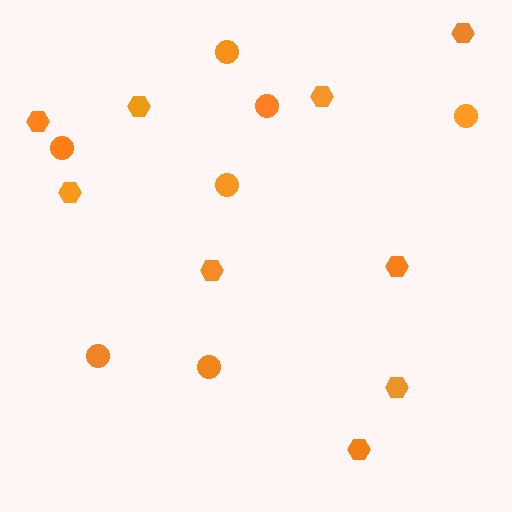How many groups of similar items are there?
There are 2 groups: one group of circles (7) and one group of hexagons (9).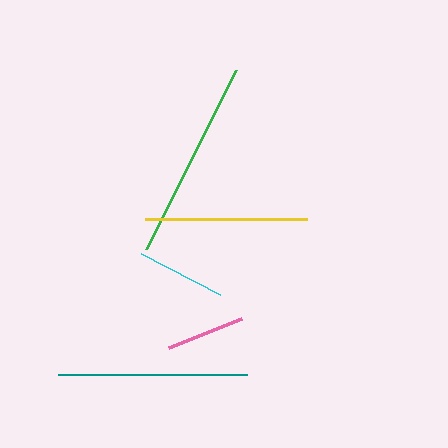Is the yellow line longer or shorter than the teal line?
The teal line is longer than the yellow line.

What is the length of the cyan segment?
The cyan segment is approximately 90 pixels long.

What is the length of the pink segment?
The pink segment is approximately 79 pixels long.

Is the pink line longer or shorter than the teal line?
The teal line is longer than the pink line.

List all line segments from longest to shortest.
From longest to shortest: green, teal, yellow, cyan, pink.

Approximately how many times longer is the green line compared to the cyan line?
The green line is approximately 2.2 times the length of the cyan line.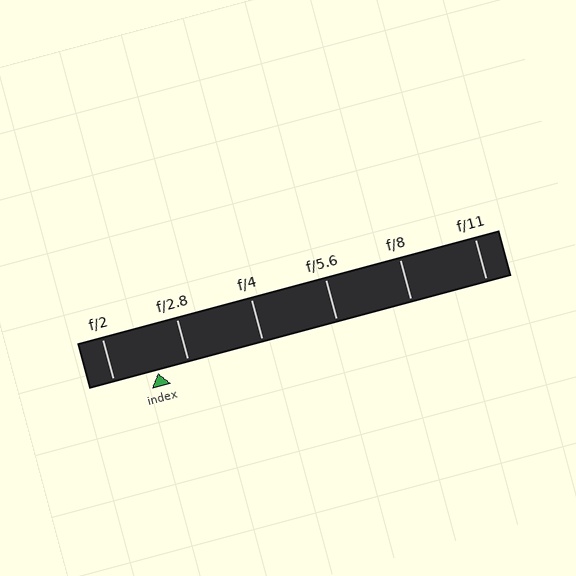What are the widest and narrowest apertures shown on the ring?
The widest aperture shown is f/2 and the narrowest is f/11.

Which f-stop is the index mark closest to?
The index mark is closest to f/2.8.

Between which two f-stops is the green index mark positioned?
The index mark is between f/2 and f/2.8.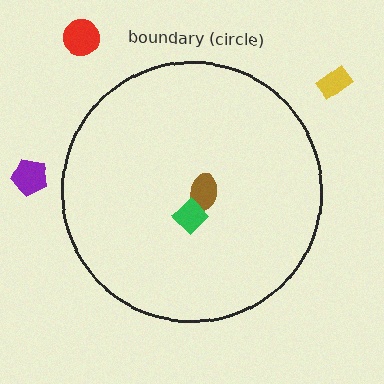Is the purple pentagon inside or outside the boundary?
Outside.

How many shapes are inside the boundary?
2 inside, 3 outside.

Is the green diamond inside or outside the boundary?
Inside.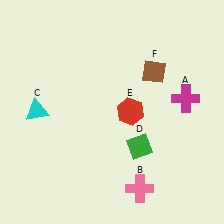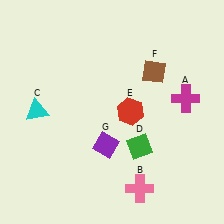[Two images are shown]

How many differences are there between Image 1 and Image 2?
There is 1 difference between the two images.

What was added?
A purple diamond (G) was added in Image 2.